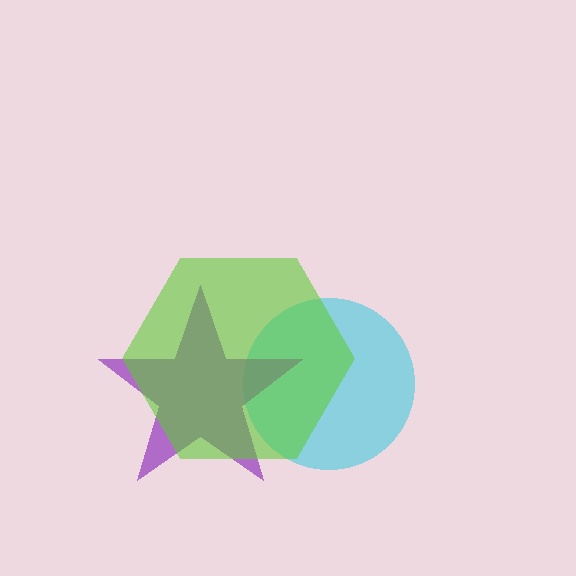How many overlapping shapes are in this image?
There are 3 overlapping shapes in the image.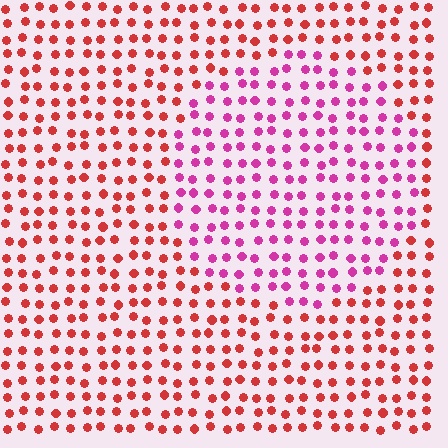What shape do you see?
I see a circle.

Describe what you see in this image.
The image is filled with small red elements in a uniform arrangement. A circle-shaped region is visible where the elements are tinted to a slightly different hue, forming a subtle color boundary.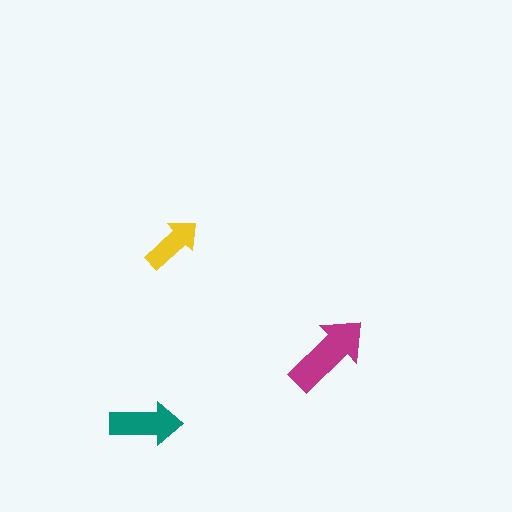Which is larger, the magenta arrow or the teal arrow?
The magenta one.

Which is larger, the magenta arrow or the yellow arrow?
The magenta one.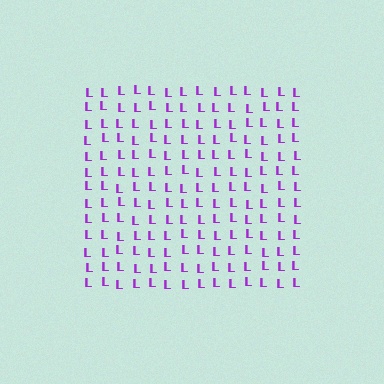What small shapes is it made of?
It is made of small letter L's.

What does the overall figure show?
The overall figure shows a square.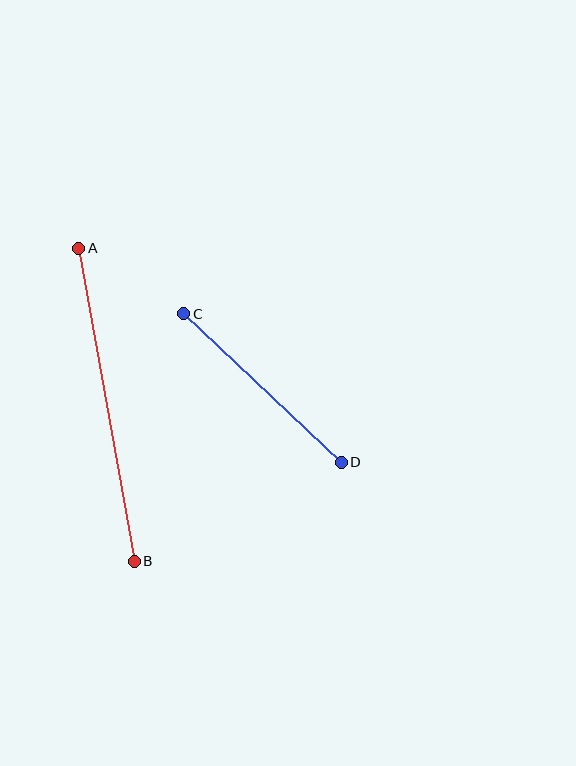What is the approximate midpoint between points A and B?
The midpoint is at approximately (106, 405) pixels.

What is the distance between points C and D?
The distance is approximately 216 pixels.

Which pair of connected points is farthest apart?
Points A and B are farthest apart.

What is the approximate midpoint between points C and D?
The midpoint is at approximately (263, 388) pixels.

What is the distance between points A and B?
The distance is approximately 318 pixels.